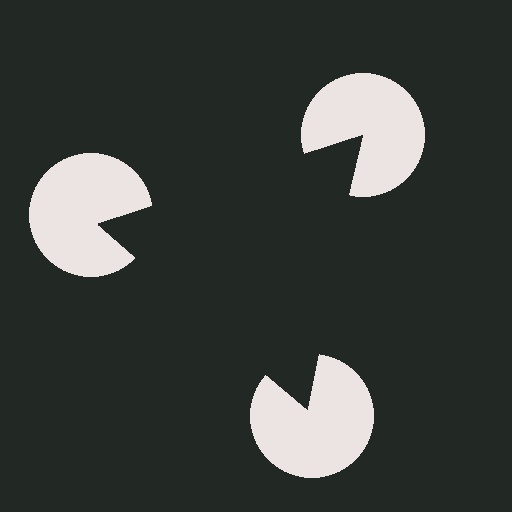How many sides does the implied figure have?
3 sides.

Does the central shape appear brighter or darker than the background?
It typically appears slightly darker than the background, even though no actual brightness change is drawn.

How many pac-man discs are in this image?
There are 3 — one at each vertex of the illusory triangle.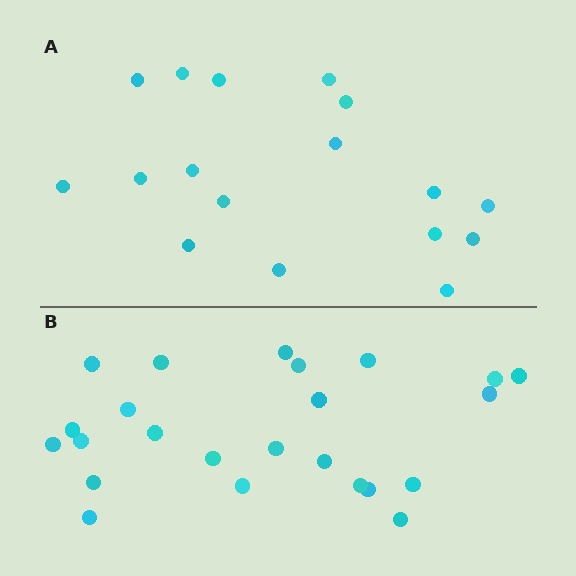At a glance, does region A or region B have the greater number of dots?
Region B (the bottom region) has more dots.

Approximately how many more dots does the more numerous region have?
Region B has roughly 8 or so more dots than region A.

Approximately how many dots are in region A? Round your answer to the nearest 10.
About 20 dots. (The exact count is 17, which rounds to 20.)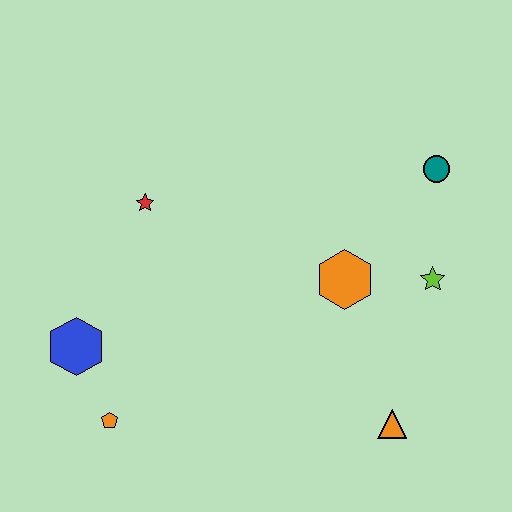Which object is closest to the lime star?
The orange hexagon is closest to the lime star.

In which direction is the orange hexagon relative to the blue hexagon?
The orange hexagon is to the right of the blue hexagon.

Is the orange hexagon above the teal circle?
No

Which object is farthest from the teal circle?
The orange pentagon is farthest from the teal circle.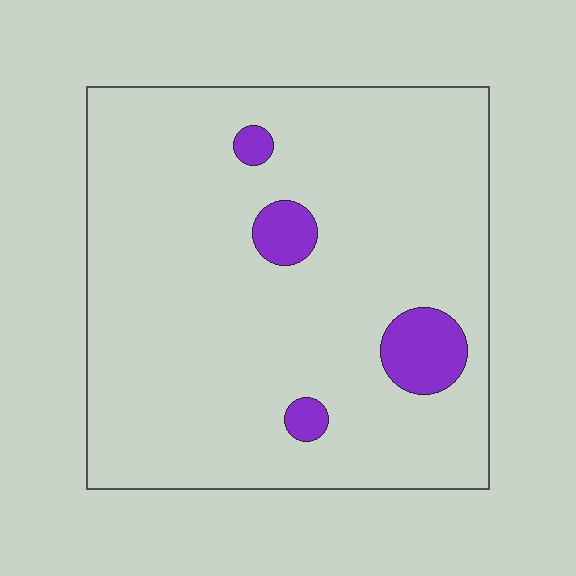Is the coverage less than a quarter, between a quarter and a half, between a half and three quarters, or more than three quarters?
Less than a quarter.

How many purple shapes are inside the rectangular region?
4.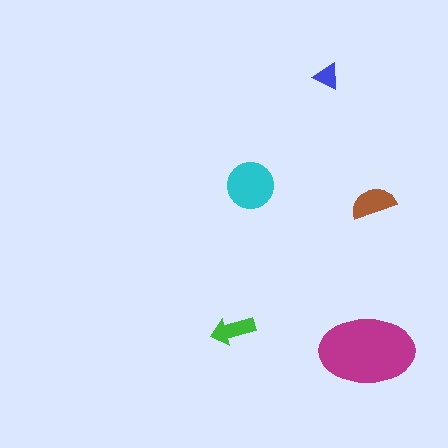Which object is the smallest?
The blue triangle.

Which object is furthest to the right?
The brown semicircle is rightmost.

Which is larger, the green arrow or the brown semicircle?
The brown semicircle.